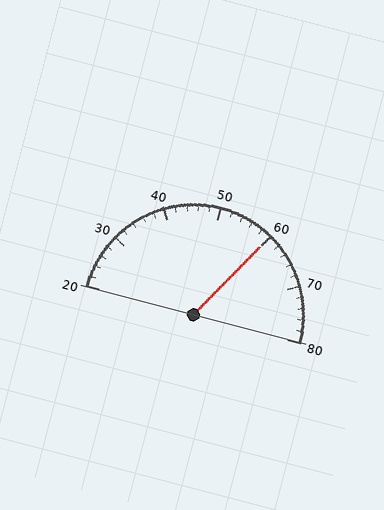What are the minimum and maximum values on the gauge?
The gauge ranges from 20 to 80.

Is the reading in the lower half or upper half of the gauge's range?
The reading is in the upper half of the range (20 to 80).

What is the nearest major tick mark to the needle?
The nearest major tick mark is 60.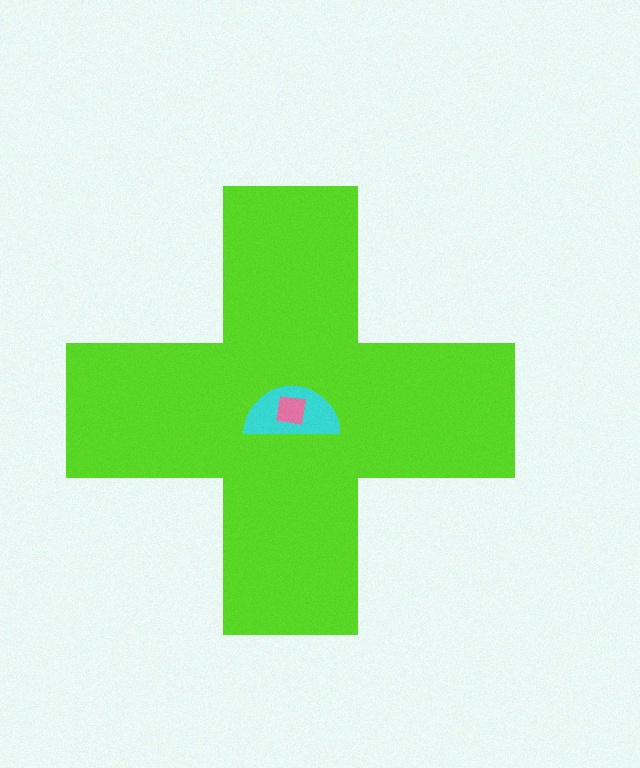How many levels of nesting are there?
3.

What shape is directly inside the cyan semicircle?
The pink square.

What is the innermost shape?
The pink square.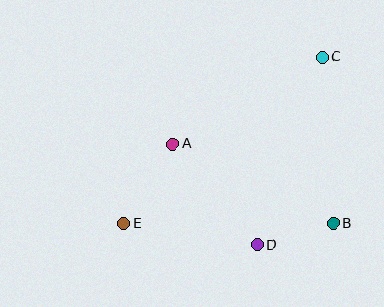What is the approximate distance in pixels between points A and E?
The distance between A and E is approximately 94 pixels.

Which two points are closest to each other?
Points B and D are closest to each other.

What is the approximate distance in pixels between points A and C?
The distance between A and C is approximately 173 pixels.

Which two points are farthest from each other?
Points C and E are farthest from each other.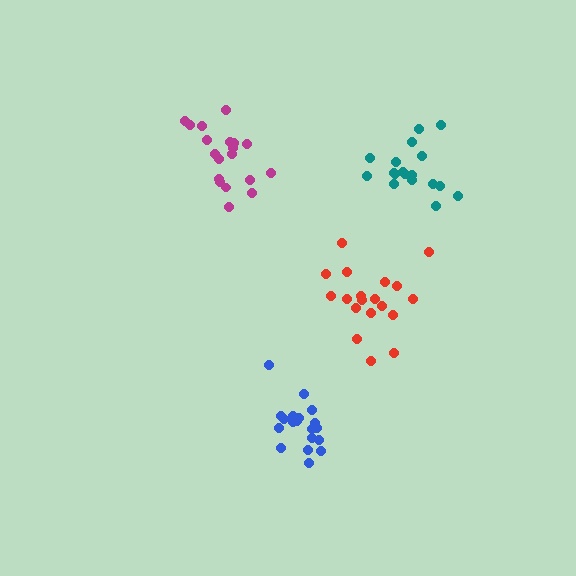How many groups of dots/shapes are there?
There are 4 groups.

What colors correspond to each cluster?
The clusters are colored: teal, blue, magenta, red.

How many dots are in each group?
Group 1: 18 dots, Group 2: 19 dots, Group 3: 19 dots, Group 4: 19 dots (75 total).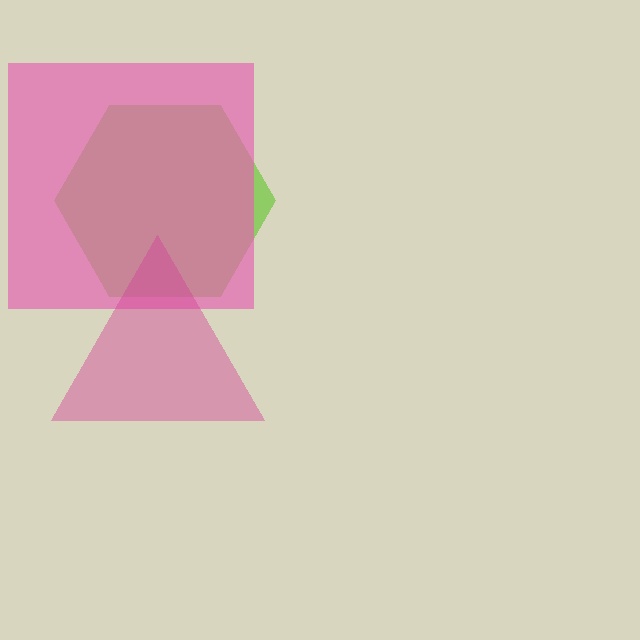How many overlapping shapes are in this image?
There are 3 overlapping shapes in the image.